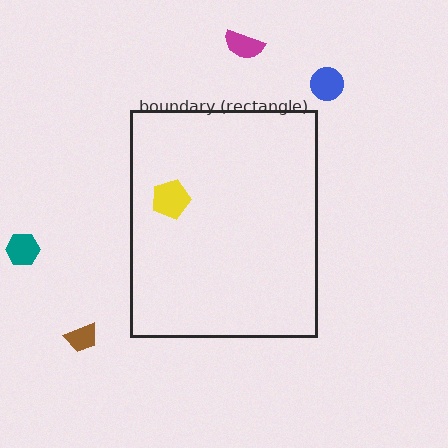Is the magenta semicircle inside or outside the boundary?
Outside.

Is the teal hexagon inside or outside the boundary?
Outside.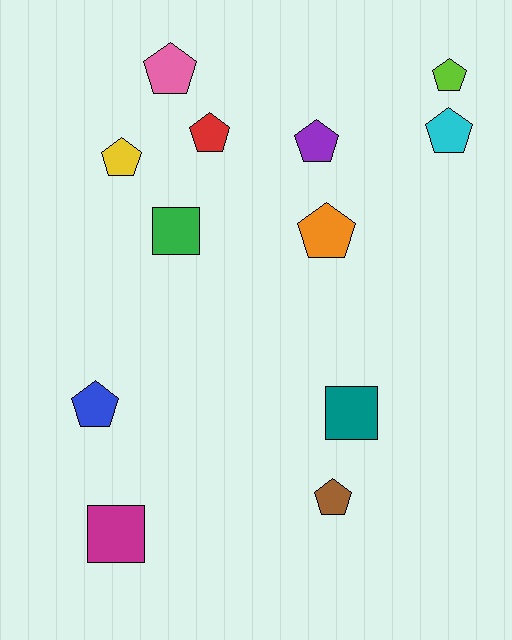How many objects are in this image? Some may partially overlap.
There are 12 objects.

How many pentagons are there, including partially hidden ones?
There are 9 pentagons.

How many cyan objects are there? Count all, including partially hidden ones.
There is 1 cyan object.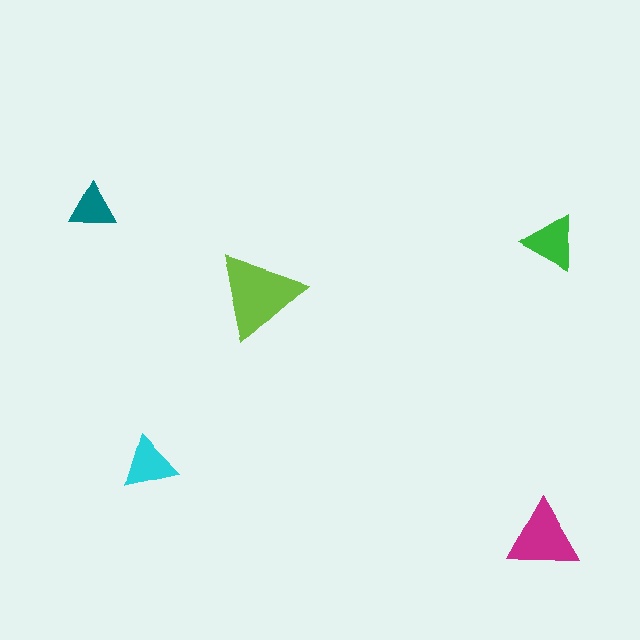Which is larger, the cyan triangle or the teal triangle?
The cyan one.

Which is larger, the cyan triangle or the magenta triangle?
The magenta one.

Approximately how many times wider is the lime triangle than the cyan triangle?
About 1.5 times wider.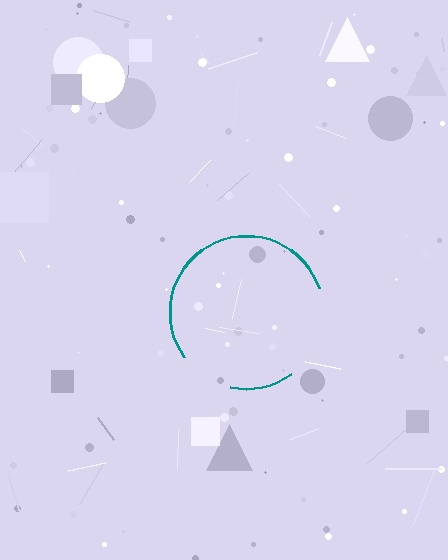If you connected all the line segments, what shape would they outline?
They would outline a circle.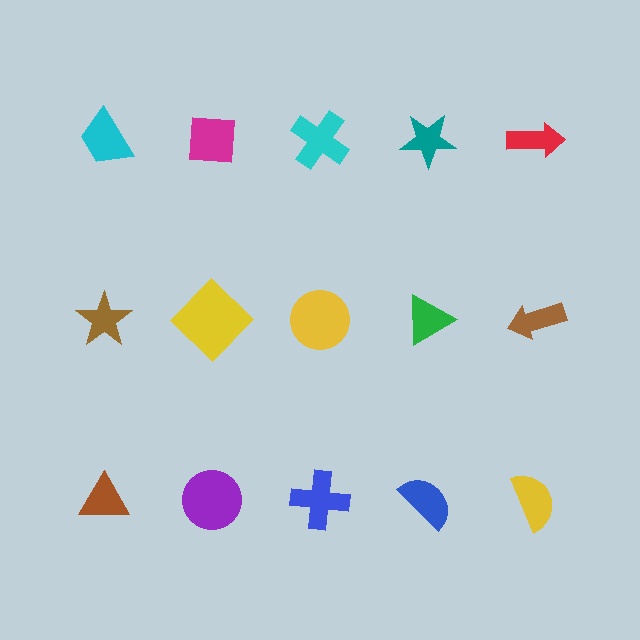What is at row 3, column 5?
A yellow semicircle.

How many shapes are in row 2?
5 shapes.